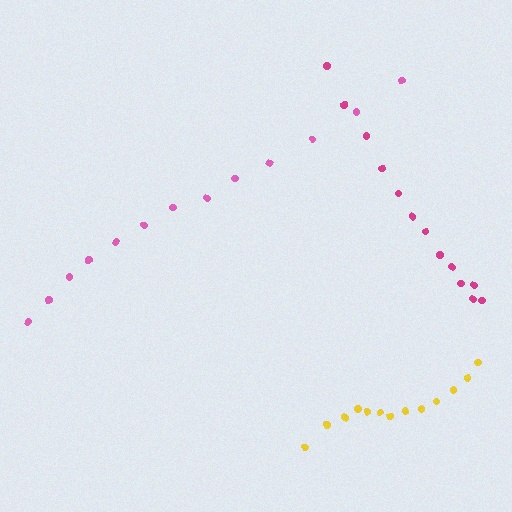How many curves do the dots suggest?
There are 3 distinct paths.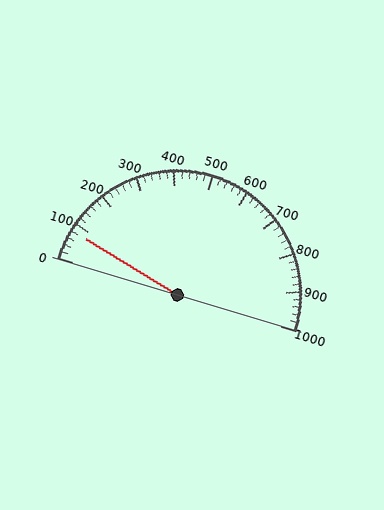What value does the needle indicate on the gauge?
The needle indicates approximately 80.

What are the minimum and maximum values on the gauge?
The gauge ranges from 0 to 1000.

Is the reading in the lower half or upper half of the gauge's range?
The reading is in the lower half of the range (0 to 1000).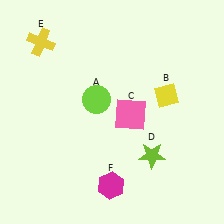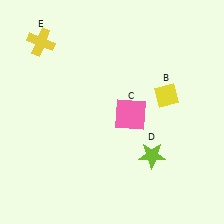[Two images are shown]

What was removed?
The magenta hexagon (F), the lime circle (A) were removed in Image 2.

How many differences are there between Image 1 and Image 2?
There are 2 differences between the two images.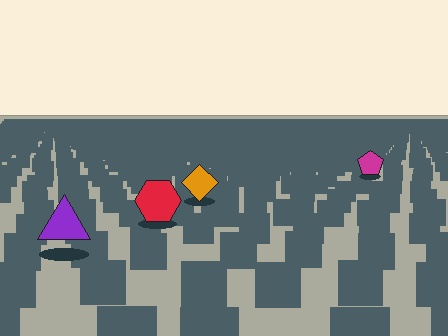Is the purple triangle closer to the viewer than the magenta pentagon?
Yes. The purple triangle is closer — you can tell from the texture gradient: the ground texture is coarser near it.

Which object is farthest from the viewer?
The magenta pentagon is farthest from the viewer. It appears smaller and the ground texture around it is denser.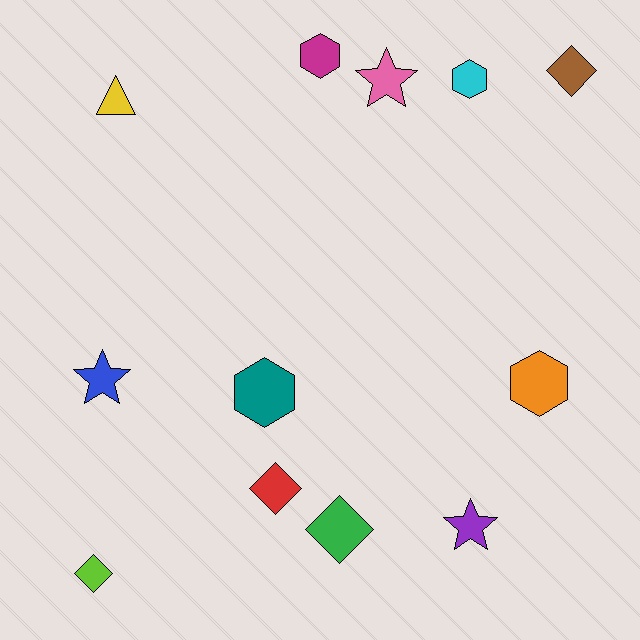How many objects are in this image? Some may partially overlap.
There are 12 objects.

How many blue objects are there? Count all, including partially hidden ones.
There is 1 blue object.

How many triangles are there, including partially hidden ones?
There is 1 triangle.